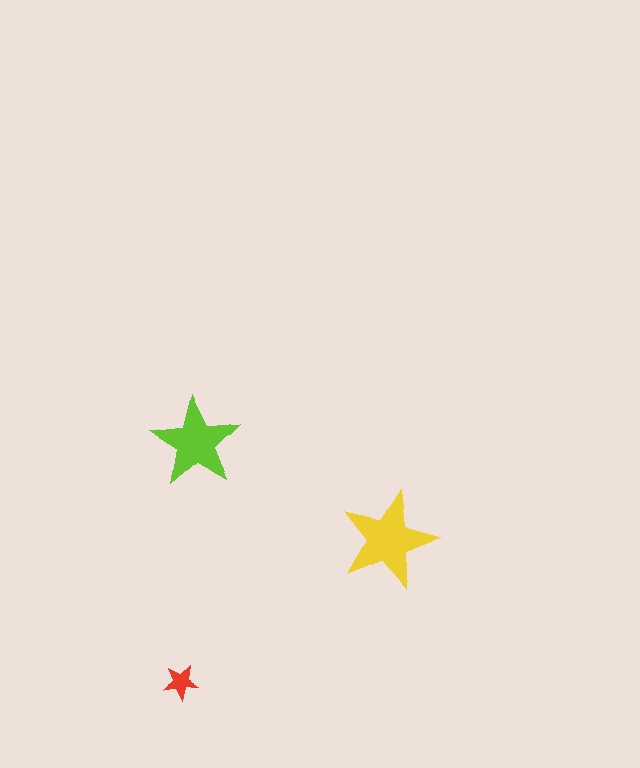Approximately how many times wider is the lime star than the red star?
About 2.5 times wider.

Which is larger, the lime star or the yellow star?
The yellow one.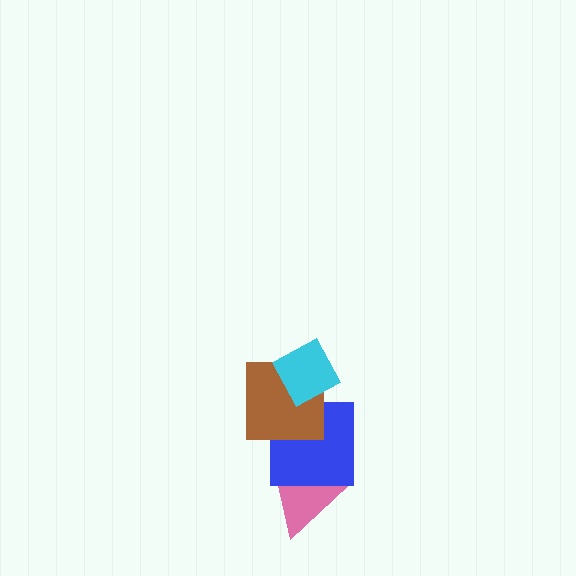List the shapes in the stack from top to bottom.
From top to bottom: the cyan diamond, the brown square, the blue square, the pink triangle.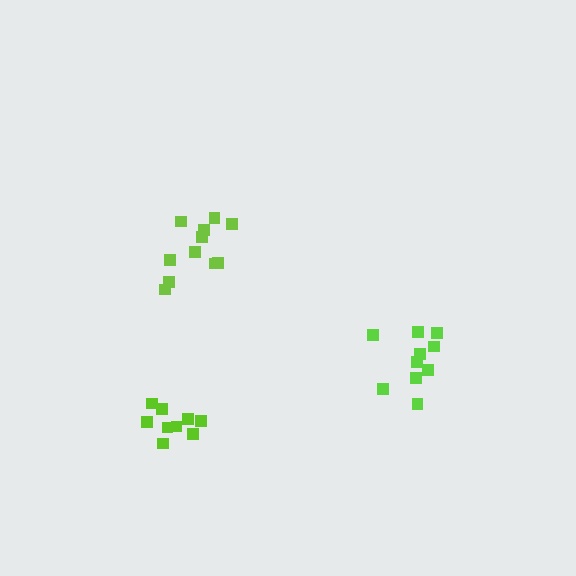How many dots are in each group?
Group 1: 9 dots, Group 2: 11 dots, Group 3: 11 dots (31 total).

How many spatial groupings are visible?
There are 3 spatial groupings.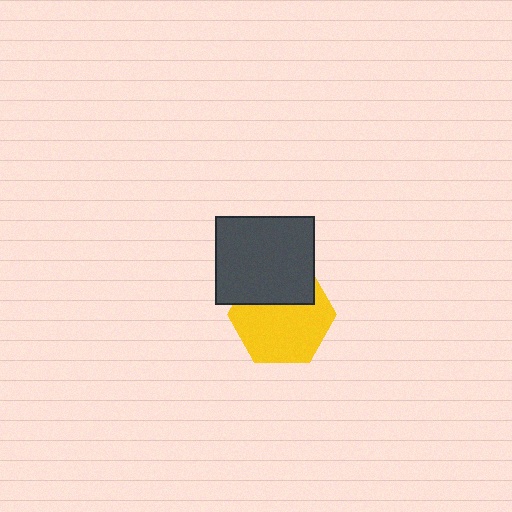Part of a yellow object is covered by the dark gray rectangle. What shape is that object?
It is a hexagon.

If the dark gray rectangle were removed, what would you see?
You would see the complete yellow hexagon.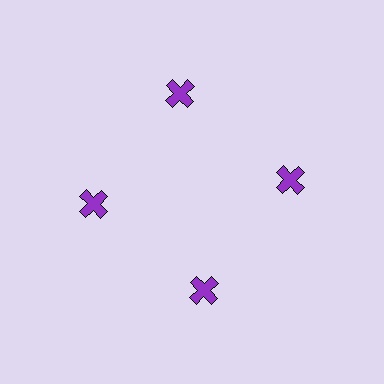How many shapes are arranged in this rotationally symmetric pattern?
There are 4 shapes, arranged in 4 groups of 1.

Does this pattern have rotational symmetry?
Yes, this pattern has 4-fold rotational symmetry. It looks the same after rotating 90 degrees around the center.